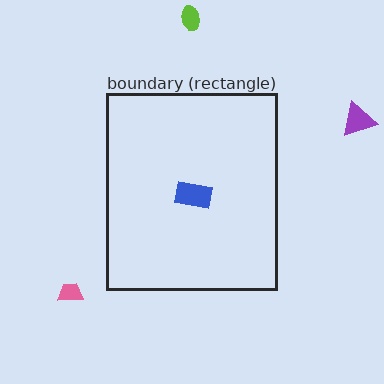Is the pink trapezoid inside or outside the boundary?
Outside.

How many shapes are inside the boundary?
1 inside, 3 outside.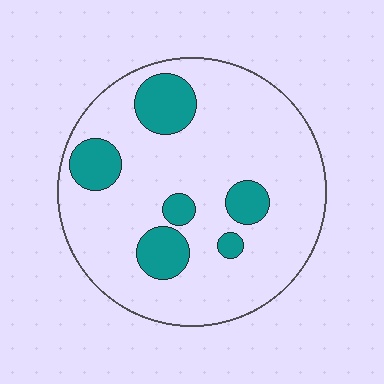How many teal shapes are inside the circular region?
6.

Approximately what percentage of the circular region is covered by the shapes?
Approximately 20%.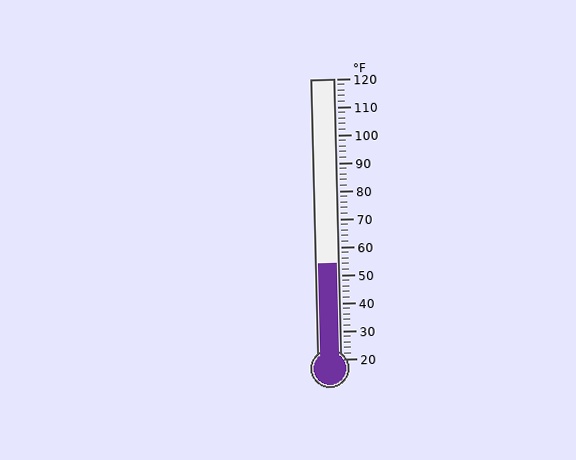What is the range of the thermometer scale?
The thermometer scale ranges from 20°F to 120°F.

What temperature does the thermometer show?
The thermometer shows approximately 54°F.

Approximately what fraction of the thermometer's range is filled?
The thermometer is filled to approximately 35% of its range.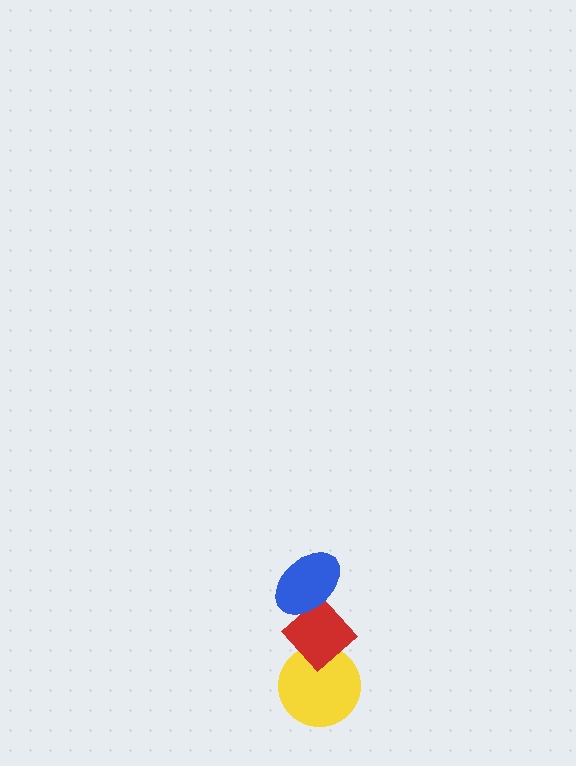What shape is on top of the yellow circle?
The red diamond is on top of the yellow circle.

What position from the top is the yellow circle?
The yellow circle is 3rd from the top.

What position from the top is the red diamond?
The red diamond is 2nd from the top.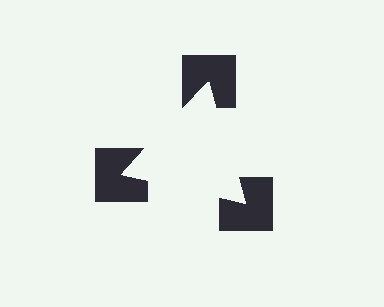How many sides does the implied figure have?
3 sides.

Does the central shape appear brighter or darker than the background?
It typically appears slightly brighter than the background, even though no actual brightness change is drawn.